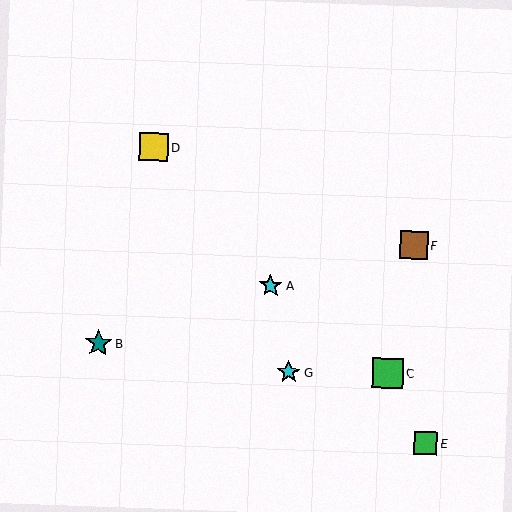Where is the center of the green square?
The center of the green square is at (388, 373).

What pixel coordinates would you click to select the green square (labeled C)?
Click at (388, 373) to select the green square C.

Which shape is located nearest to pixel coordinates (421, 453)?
The green square (labeled E) at (425, 443) is nearest to that location.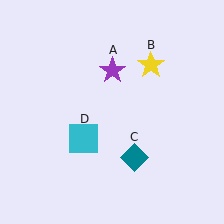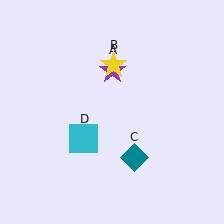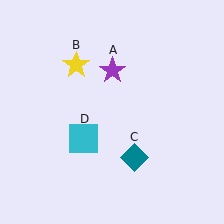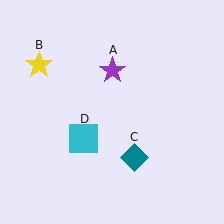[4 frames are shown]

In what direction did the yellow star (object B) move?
The yellow star (object B) moved left.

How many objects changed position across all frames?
1 object changed position: yellow star (object B).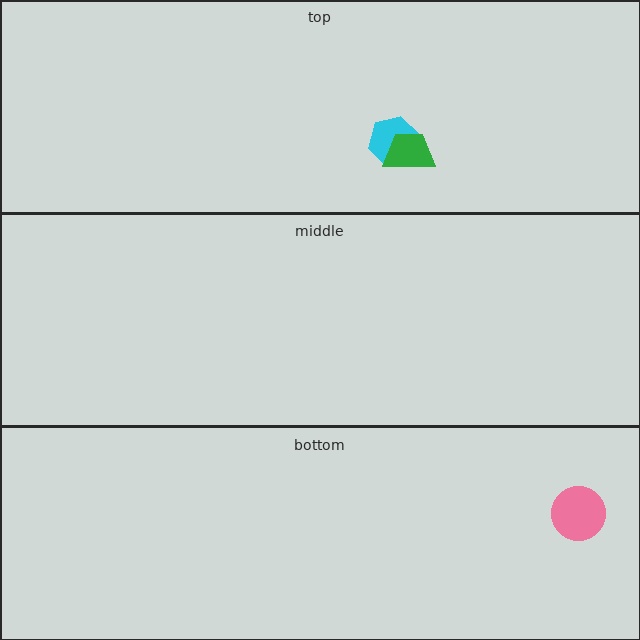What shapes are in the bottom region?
The pink circle.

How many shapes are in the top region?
2.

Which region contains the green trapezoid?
The top region.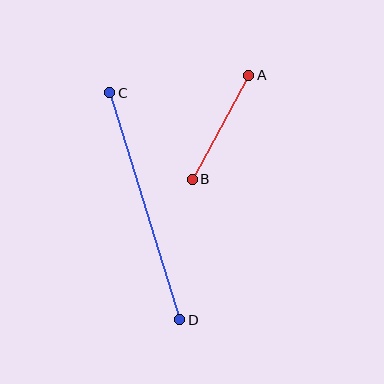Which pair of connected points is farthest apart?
Points C and D are farthest apart.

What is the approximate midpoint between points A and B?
The midpoint is at approximately (221, 127) pixels.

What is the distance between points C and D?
The distance is approximately 237 pixels.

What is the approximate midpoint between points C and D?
The midpoint is at approximately (145, 206) pixels.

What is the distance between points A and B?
The distance is approximately 118 pixels.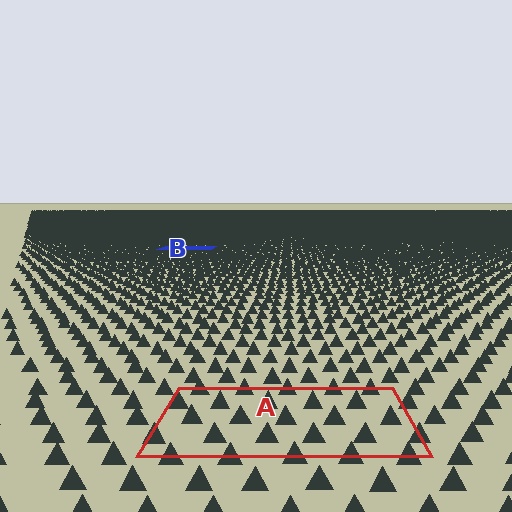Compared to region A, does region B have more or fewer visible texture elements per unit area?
Region B has more texture elements per unit area — they are packed more densely because it is farther away.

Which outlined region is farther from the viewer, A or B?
Region B is farther from the viewer — the texture elements inside it appear smaller and more densely packed.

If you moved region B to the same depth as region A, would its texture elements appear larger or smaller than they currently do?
They would appear larger. At a closer depth, the same texture elements are projected at a bigger on-screen size.